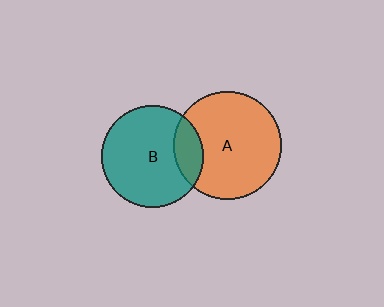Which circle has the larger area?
Circle A (orange).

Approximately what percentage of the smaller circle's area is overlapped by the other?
Approximately 20%.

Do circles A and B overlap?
Yes.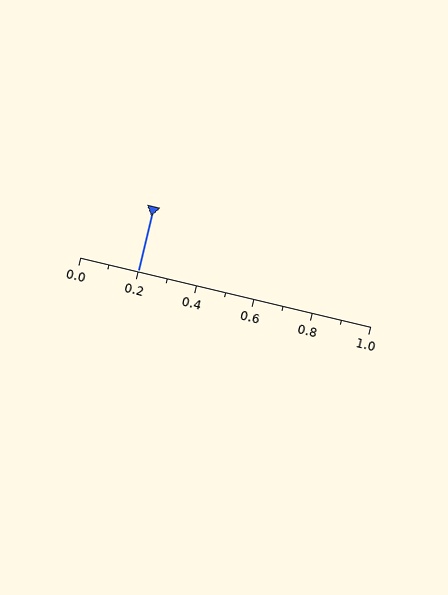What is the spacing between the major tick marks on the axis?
The major ticks are spaced 0.2 apart.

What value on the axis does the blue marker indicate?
The marker indicates approximately 0.2.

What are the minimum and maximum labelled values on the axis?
The axis runs from 0.0 to 1.0.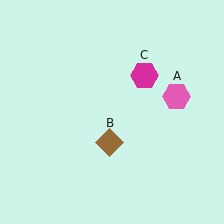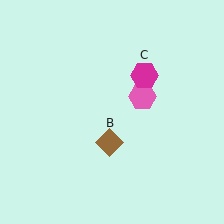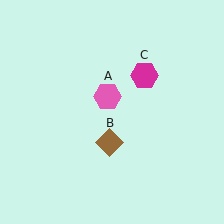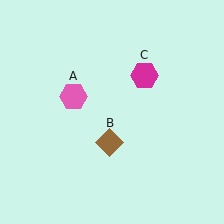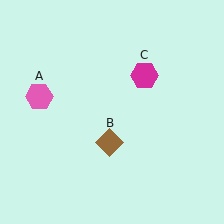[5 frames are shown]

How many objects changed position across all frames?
1 object changed position: pink hexagon (object A).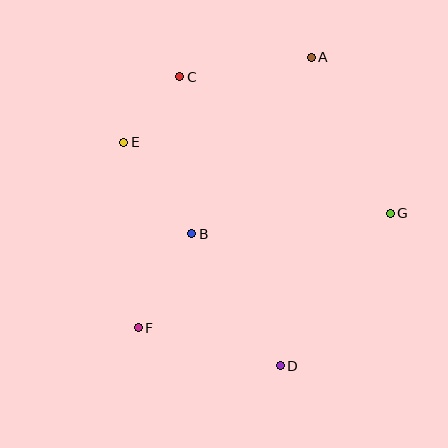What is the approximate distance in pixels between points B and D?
The distance between B and D is approximately 159 pixels.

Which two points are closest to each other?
Points C and E are closest to each other.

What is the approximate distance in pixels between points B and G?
The distance between B and G is approximately 199 pixels.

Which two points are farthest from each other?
Points A and F are farthest from each other.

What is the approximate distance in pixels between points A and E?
The distance between A and E is approximately 206 pixels.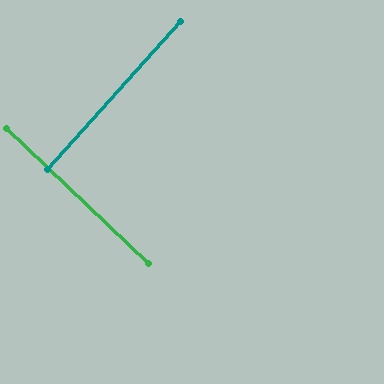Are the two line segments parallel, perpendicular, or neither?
Perpendicular — they meet at approximately 88°.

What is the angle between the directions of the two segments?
Approximately 88 degrees.